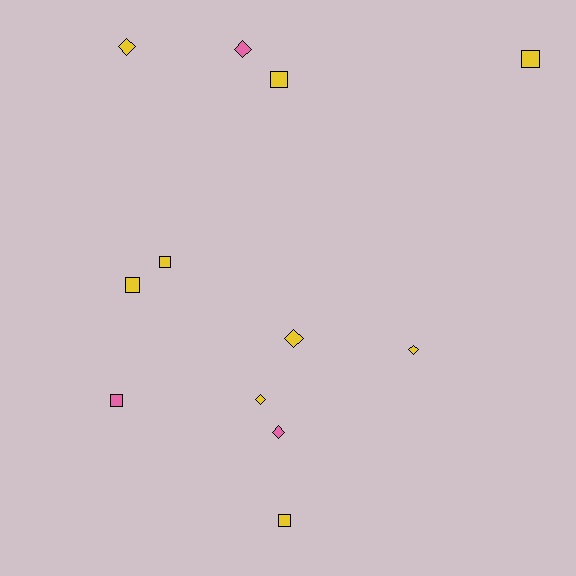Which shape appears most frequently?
Square, with 6 objects.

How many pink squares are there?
There is 1 pink square.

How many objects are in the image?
There are 12 objects.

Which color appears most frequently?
Yellow, with 9 objects.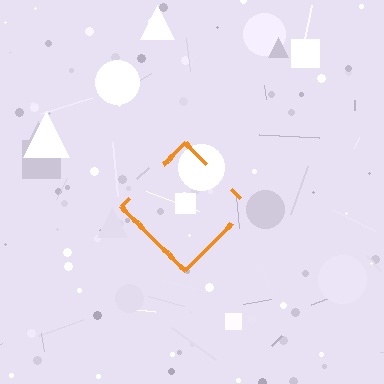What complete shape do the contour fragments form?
The contour fragments form a diamond.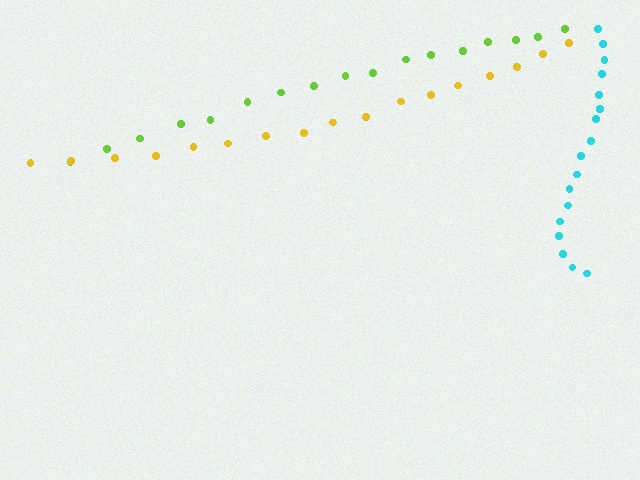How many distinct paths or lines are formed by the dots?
There are 3 distinct paths.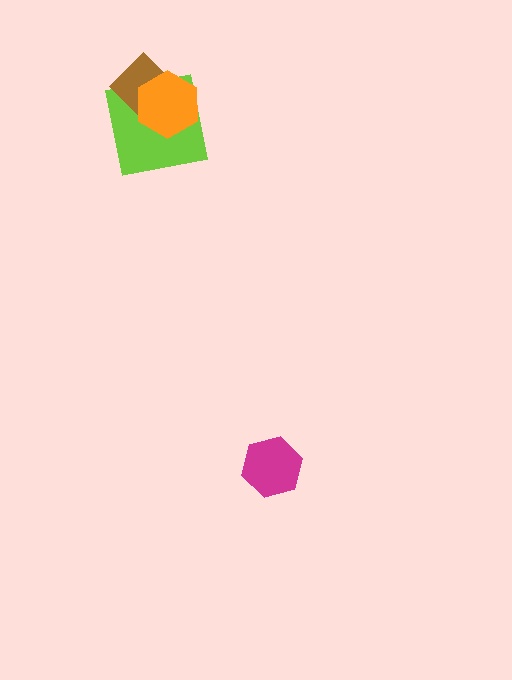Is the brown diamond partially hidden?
Yes, it is partially covered by another shape.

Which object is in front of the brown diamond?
The orange hexagon is in front of the brown diamond.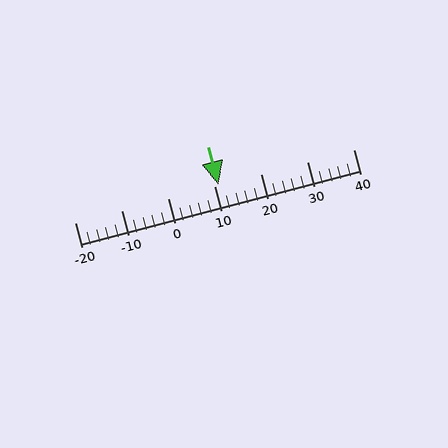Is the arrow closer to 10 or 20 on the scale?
The arrow is closer to 10.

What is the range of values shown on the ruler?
The ruler shows values from -20 to 40.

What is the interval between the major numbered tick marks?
The major tick marks are spaced 10 units apart.